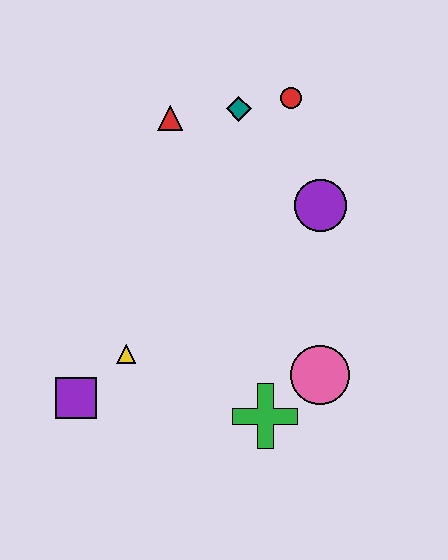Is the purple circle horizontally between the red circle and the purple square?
No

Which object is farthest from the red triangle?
The green cross is farthest from the red triangle.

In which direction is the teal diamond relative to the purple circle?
The teal diamond is above the purple circle.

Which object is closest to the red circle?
The teal diamond is closest to the red circle.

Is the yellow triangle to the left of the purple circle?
Yes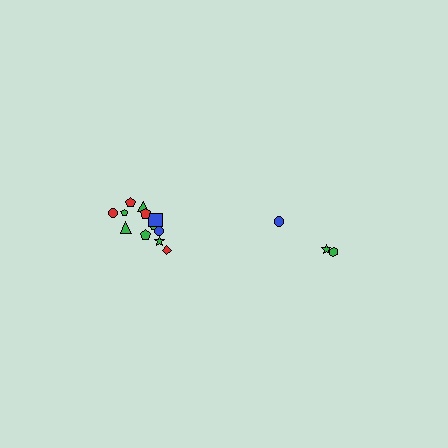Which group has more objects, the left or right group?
The left group.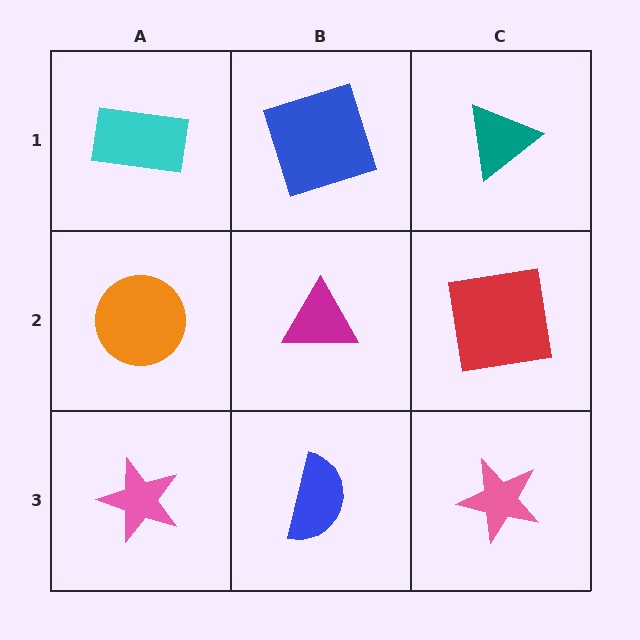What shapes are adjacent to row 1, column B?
A magenta triangle (row 2, column B), a cyan rectangle (row 1, column A), a teal triangle (row 1, column C).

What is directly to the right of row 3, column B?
A pink star.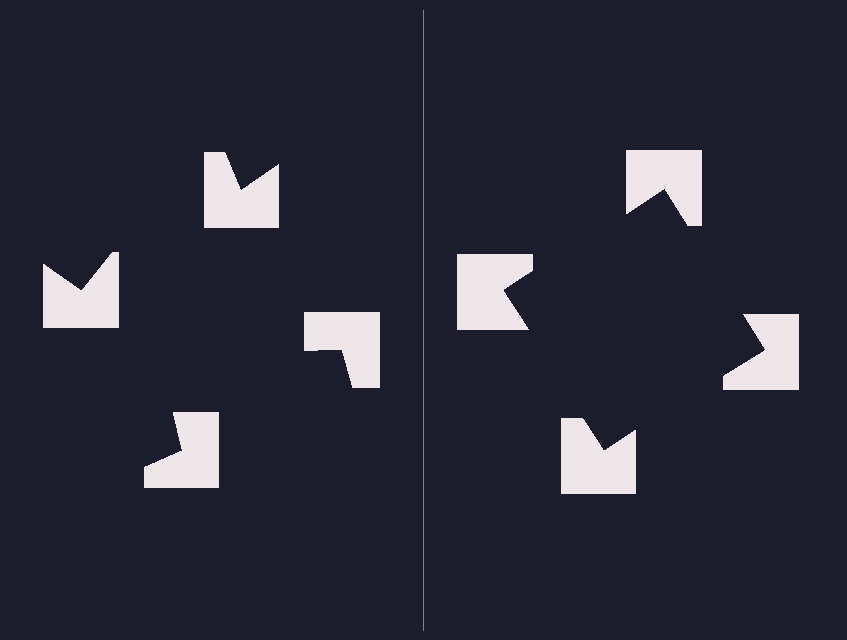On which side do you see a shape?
An illusory square appears on the right side. On the left side the wedge cuts are rotated, so no coherent shape forms.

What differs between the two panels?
The notched squares are positioned identically on both sides; only the wedge orientations differ. On the right they align to a square; on the left they are misaligned.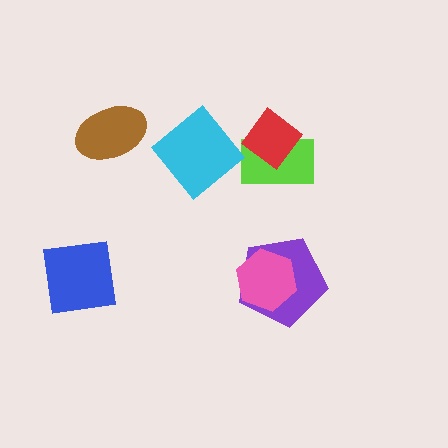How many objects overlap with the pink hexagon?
1 object overlaps with the pink hexagon.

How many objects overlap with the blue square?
0 objects overlap with the blue square.